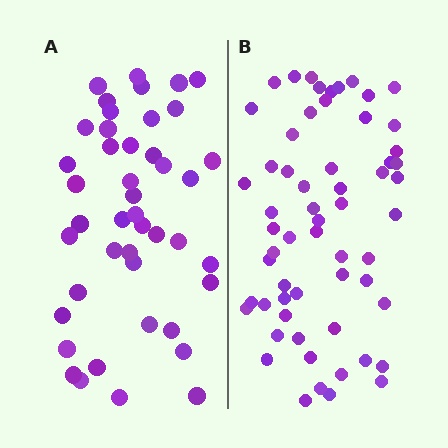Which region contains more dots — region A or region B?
Region B (the right region) has more dots.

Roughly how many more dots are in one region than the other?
Region B has approximately 15 more dots than region A.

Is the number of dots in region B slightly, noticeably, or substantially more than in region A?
Region B has noticeably more, but not dramatically so. The ratio is roughly 1.4 to 1.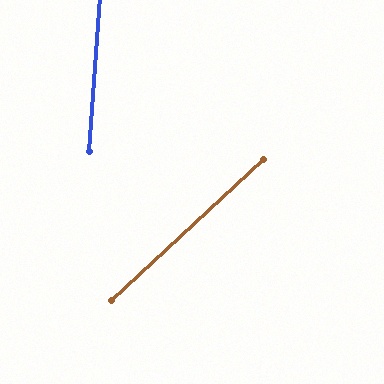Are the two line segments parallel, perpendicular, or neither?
Neither parallel nor perpendicular — they differ by about 43°.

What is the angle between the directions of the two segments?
Approximately 43 degrees.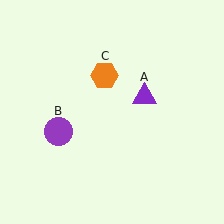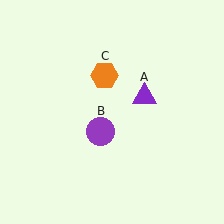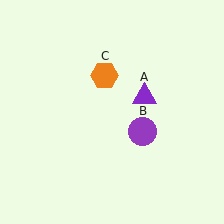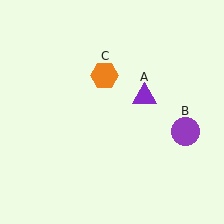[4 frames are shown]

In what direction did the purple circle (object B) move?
The purple circle (object B) moved right.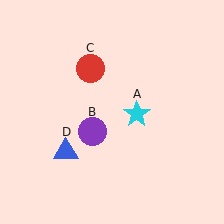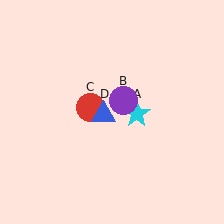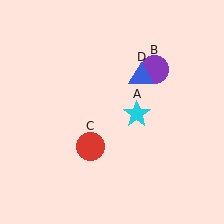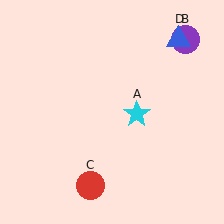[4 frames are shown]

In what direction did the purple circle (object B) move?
The purple circle (object B) moved up and to the right.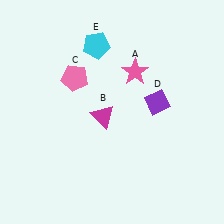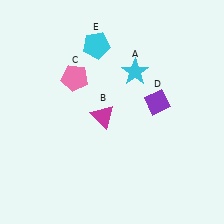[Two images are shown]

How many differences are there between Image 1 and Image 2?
There is 1 difference between the two images.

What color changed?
The star (A) changed from pink in Image 1 to cyan in Image 2.